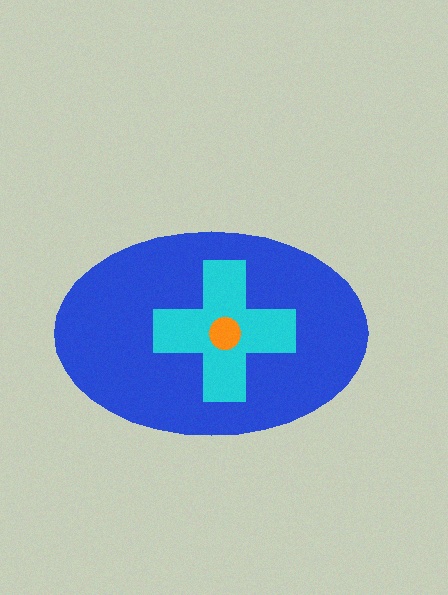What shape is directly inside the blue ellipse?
The cyan cross.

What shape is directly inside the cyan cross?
The orange circle.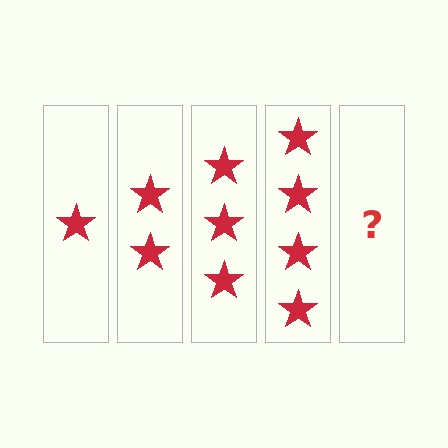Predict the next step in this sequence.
The next step is 5 stars.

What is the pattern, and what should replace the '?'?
The pattern is that each step adds one more star. The '?' should be 5 stars.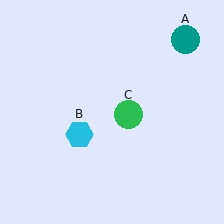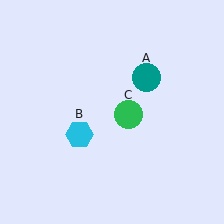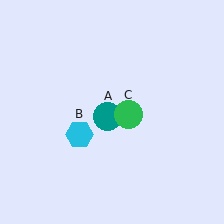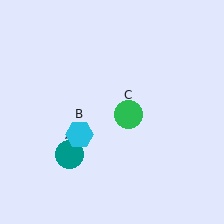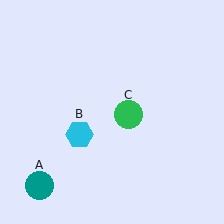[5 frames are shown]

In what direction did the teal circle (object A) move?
The teal circle (object A) moved down and to the left.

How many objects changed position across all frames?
1 object changed position: teal circle (object A).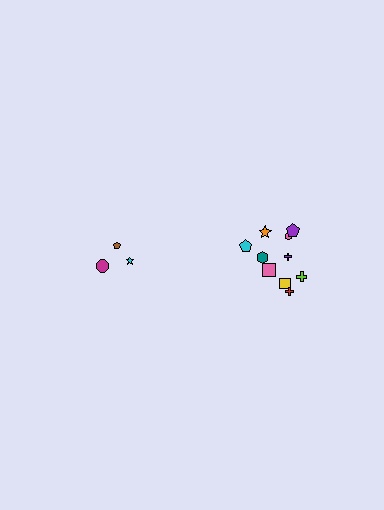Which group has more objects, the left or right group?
The right group.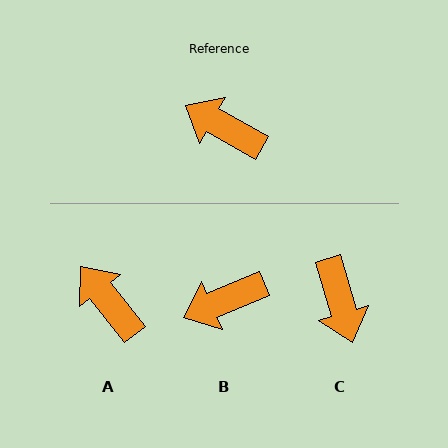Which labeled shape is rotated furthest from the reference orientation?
C, about 135 degrees away.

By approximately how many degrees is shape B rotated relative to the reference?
Approximately 52 degrees counter-clockwise.